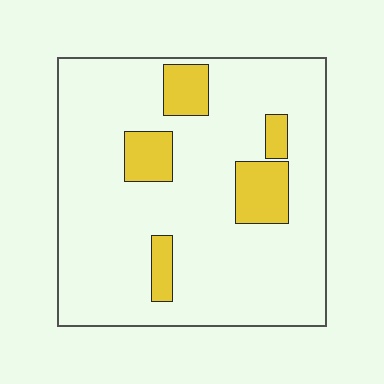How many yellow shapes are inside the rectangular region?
5.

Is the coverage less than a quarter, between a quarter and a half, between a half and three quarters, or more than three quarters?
Less than a quarter.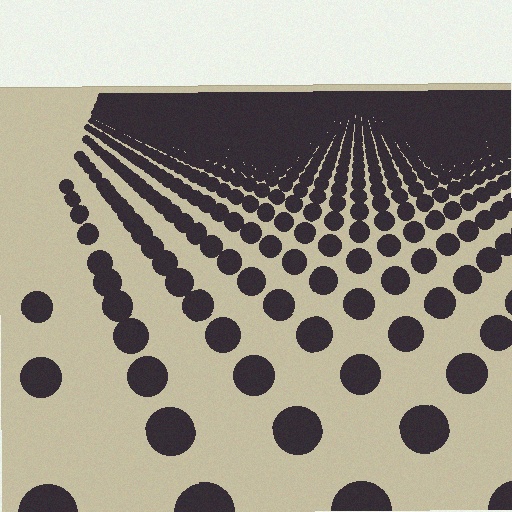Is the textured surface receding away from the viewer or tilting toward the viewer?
The surface is receding away from the viewer. Texture elements get smaller and denser toward the top.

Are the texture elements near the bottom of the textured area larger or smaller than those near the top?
Larger. Near the bottom, elements are closer to the viewer and appear at a bigger on-screen size.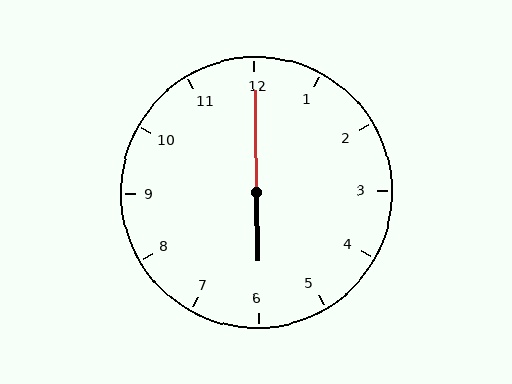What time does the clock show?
6:00.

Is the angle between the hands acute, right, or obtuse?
It is obtuse.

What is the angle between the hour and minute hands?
Approximately 180 degrees.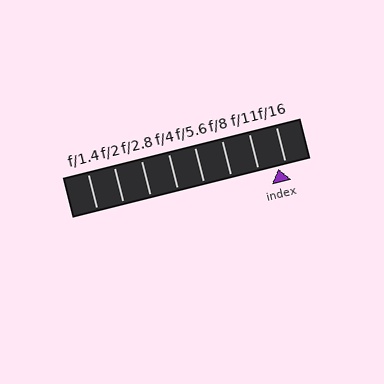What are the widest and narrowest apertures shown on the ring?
The widest aperture shown is f/1.4 and the narrowest is f/16.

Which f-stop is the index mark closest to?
The index mark is closest to f/16.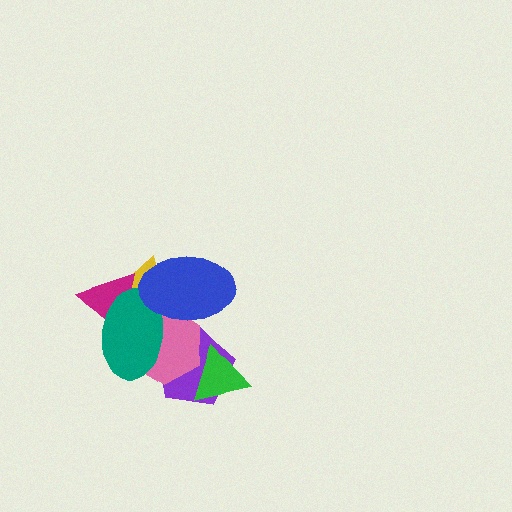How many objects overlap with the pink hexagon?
5 objects overlap with the pink hexagon.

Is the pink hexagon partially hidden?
Yes, it is partially covered by another shape.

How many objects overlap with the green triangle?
2 objects overlap with the green triangle.